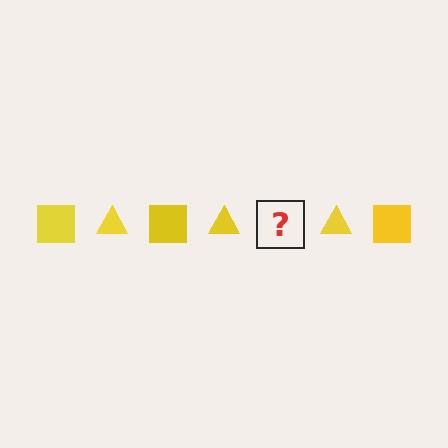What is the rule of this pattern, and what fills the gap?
The rule is that the pattern cycles through square, triangle shapes in yellow. The gap should be filled with a yellow square.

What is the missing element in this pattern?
The missing element is a yellow square.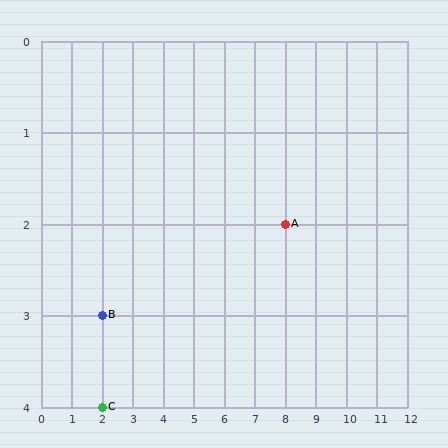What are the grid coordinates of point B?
Point B is at grid coordinates (2, 3).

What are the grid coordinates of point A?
Point A is at grid coordinates (8, 2).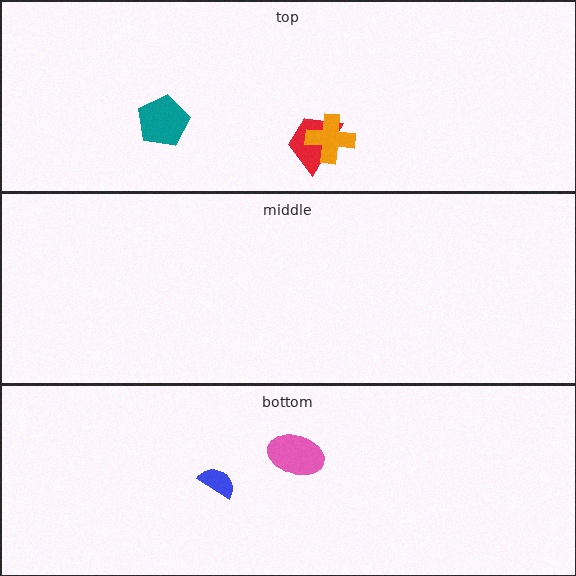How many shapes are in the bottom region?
2.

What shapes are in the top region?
The teal pentagon, the red trapezoid, the orange cross.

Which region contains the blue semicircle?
The bottom region.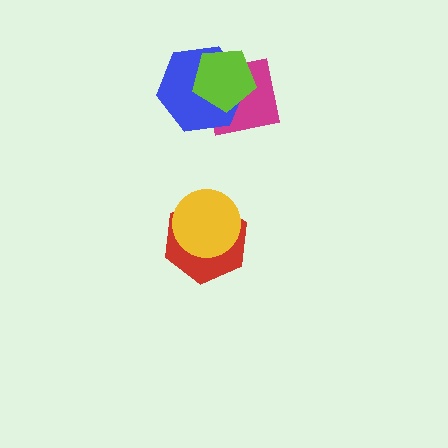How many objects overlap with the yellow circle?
1 object overlaps with the yellow circle.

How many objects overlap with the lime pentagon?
2 objects overlap with the lime pentagon.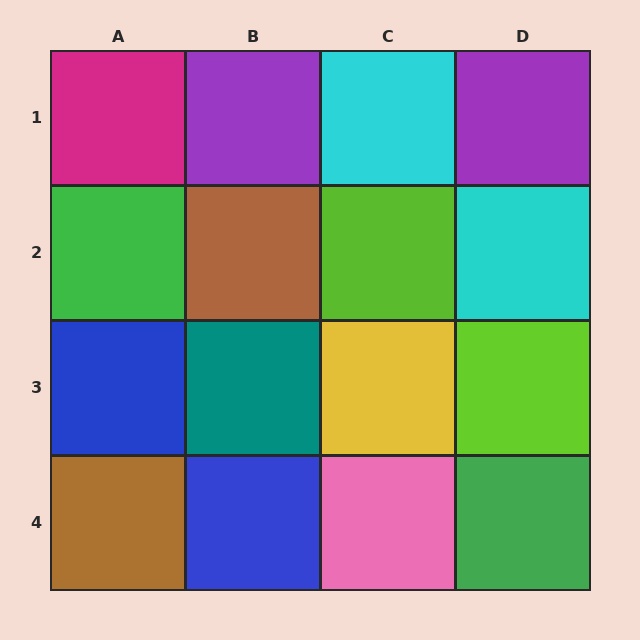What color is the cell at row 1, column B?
Purple.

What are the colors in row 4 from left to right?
Brown, blue, pink, green.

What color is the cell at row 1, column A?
Magenta.